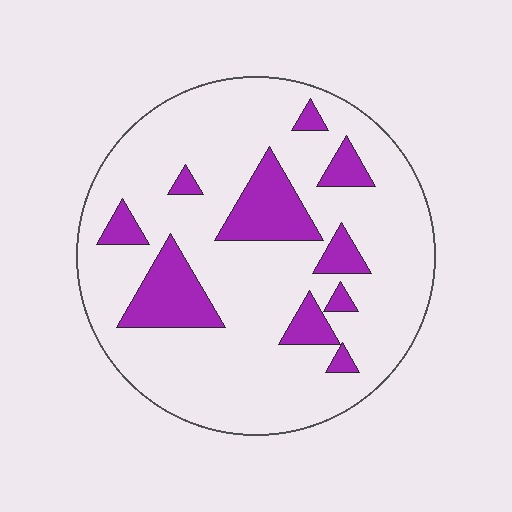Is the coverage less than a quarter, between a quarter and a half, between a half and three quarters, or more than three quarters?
Less than a quarter.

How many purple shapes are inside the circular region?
10.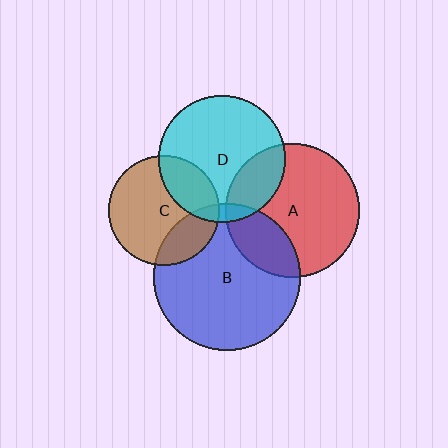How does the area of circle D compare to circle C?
Approximately 1.3 times.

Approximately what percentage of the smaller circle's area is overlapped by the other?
Approximately 25%.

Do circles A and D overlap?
Yes.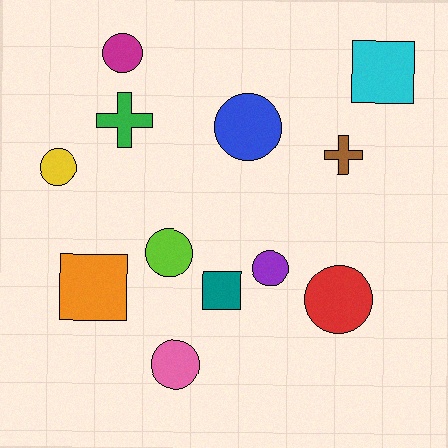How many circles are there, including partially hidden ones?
There are 7 circles.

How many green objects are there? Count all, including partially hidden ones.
There is 1 green object.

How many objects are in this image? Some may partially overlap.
There are 12 objects.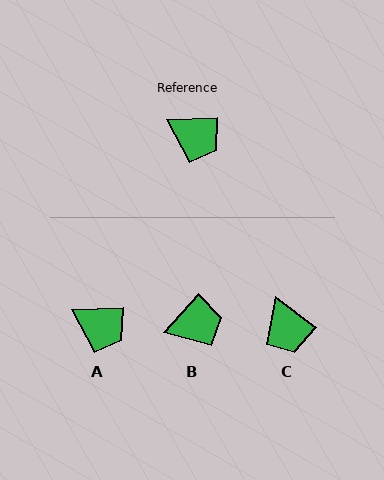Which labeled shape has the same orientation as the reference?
A.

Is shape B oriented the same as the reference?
No, it is off by about 47 degrees.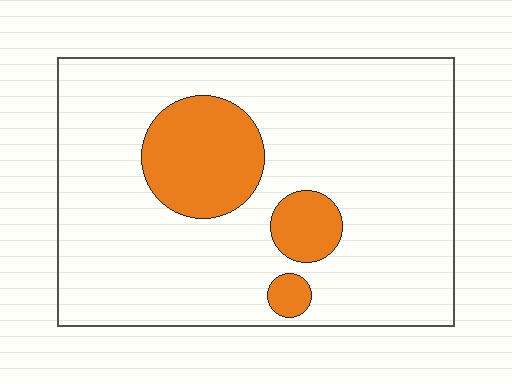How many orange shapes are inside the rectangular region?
3.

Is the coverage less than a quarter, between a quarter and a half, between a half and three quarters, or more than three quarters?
Less than a quarter.